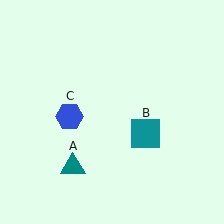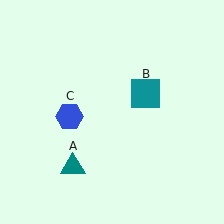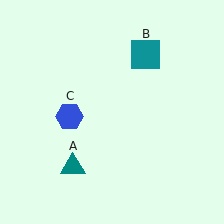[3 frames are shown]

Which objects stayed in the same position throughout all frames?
Teal triangle (object A) and blue hexagon (object C) remained stationary.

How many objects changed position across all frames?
1 object changed position: teal square (object B).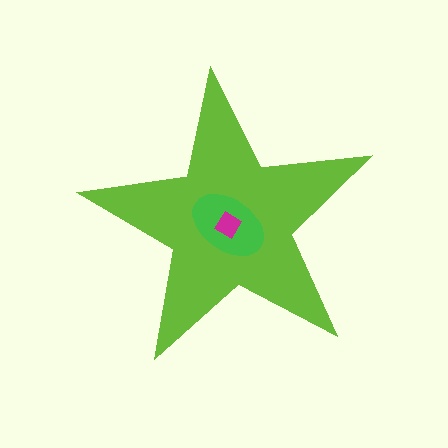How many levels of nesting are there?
3.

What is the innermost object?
The magenta diamond.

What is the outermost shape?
The lime star.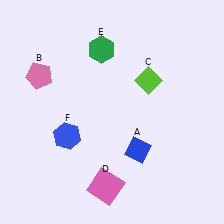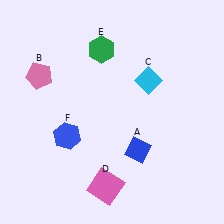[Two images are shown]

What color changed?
The diamond (C) changed from lime in Image 1 to cyan in Image 2.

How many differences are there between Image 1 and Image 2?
There is 1 difference between the two images.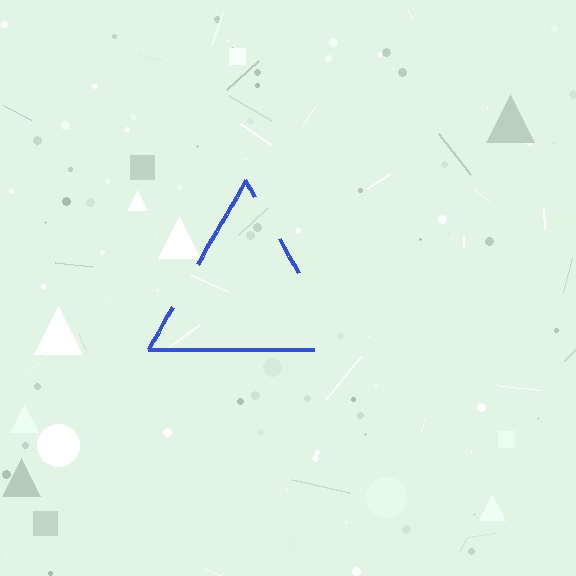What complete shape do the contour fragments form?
The contour fragments form a triangle.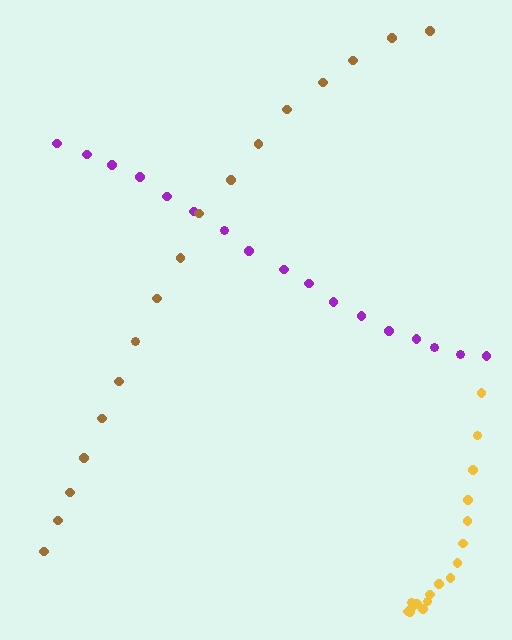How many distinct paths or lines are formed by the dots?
There are 3 distinct paths.